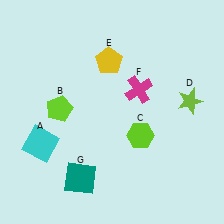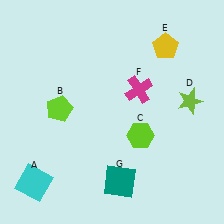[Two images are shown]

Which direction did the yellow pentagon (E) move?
The yellow pentagon (E) moved right.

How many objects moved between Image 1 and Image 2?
3 objects moved between the two images.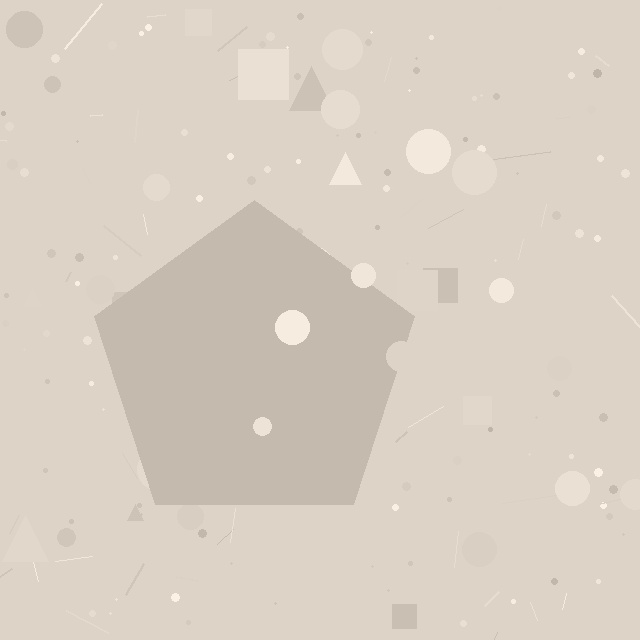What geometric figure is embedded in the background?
A pentagon is embedded in the background.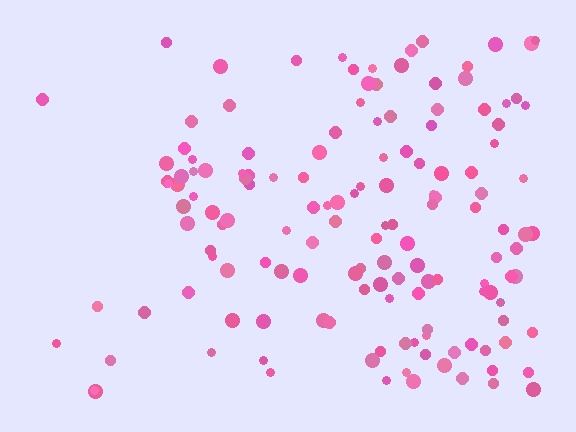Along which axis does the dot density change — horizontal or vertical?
Horizontal.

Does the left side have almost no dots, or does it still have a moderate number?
Still a moderate number, just noticeably fewer than the right.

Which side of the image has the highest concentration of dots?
The right.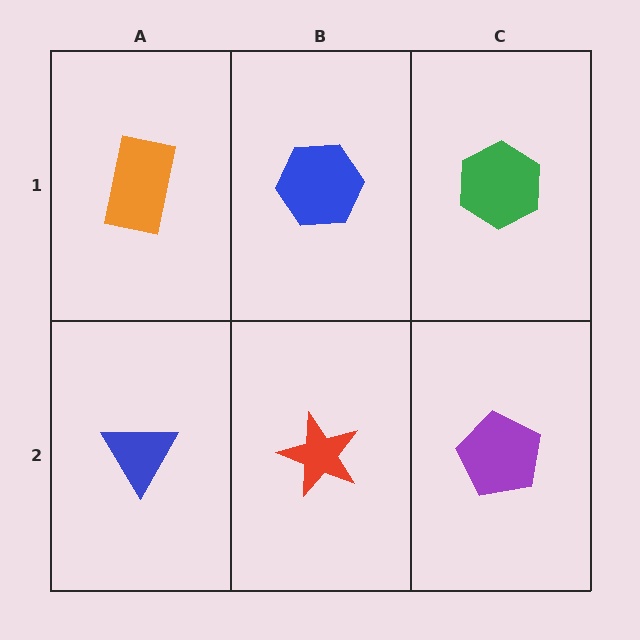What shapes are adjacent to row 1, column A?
A blue triangle (row 2, column A), a blue hexagon (row 1, column B).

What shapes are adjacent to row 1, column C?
A purple pentagon (row 2, column C), a blue hexagon (row 1, column B).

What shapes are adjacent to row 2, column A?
An orange rectangle (row 1, column A), a red star (row 2, column B).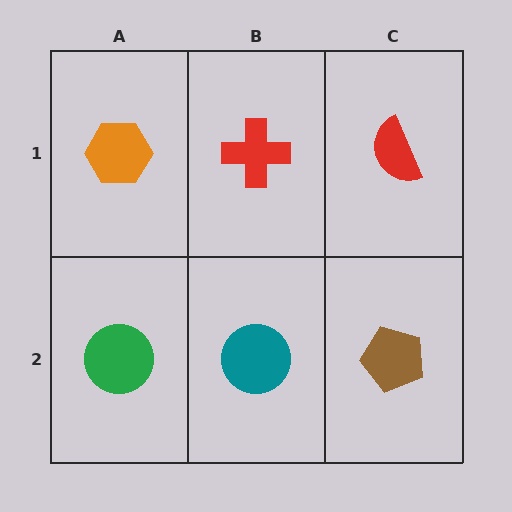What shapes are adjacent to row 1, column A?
A green circle (row 2, column A), a red cross (row 1, column B).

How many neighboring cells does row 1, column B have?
3.